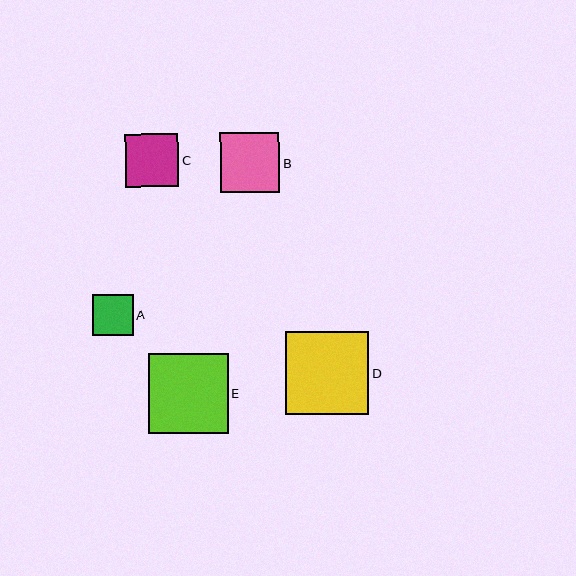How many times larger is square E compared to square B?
Square E is approximately 1.3 times the size of square B.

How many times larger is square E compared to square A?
Square E is approximately 1.9 times the size of square A.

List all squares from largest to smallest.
From largest to smallest: D, E, B, C, A.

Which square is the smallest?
Square A is the smallest with a size of approximately 41 pixels.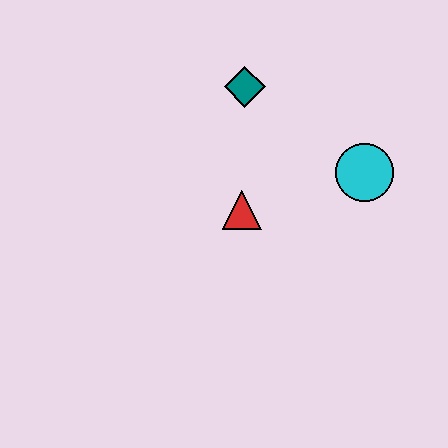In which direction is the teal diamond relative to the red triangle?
The teal diamond is above the red triangle.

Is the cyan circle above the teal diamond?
No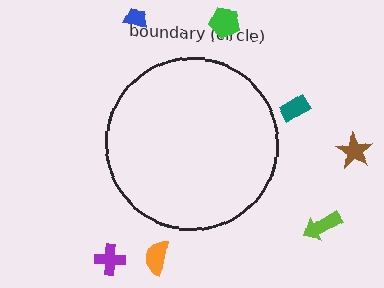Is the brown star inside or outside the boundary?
Outside.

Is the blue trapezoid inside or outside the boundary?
Outside.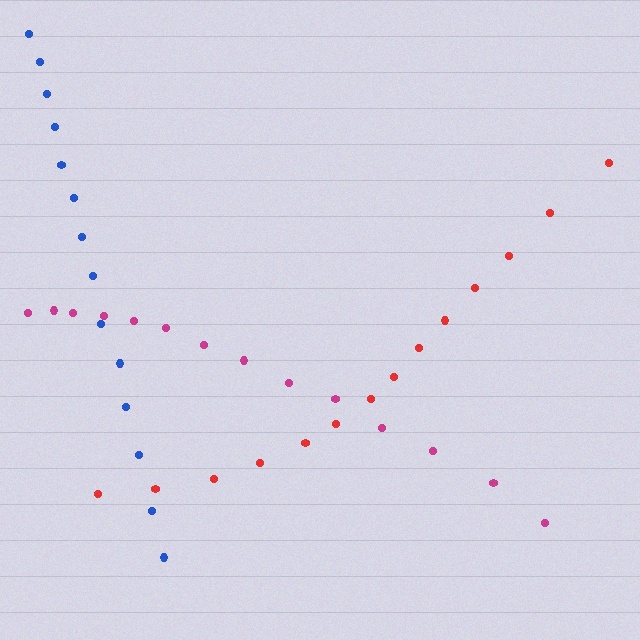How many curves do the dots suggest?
There are 3 distinct paths.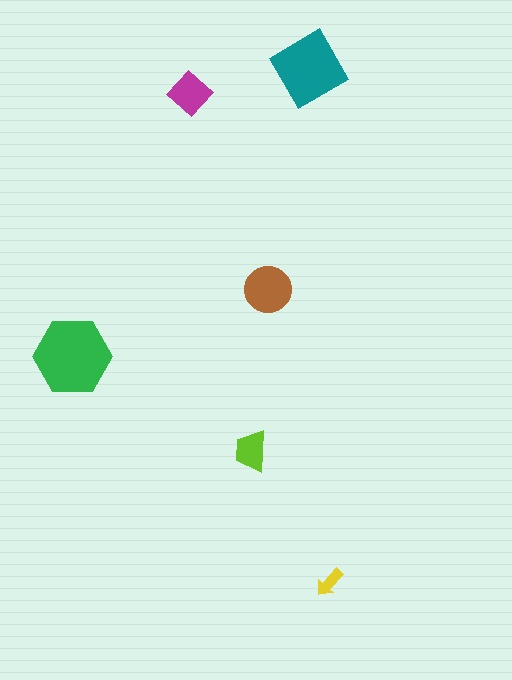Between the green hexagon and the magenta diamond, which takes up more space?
The green hexagon.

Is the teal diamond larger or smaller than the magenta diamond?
Larger.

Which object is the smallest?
The yellow arrow.